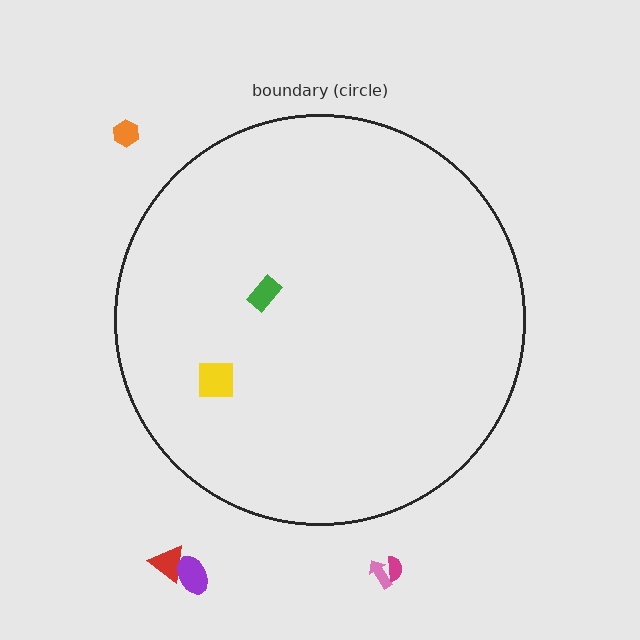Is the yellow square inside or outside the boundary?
Inside.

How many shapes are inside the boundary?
2 inside, 5 outside.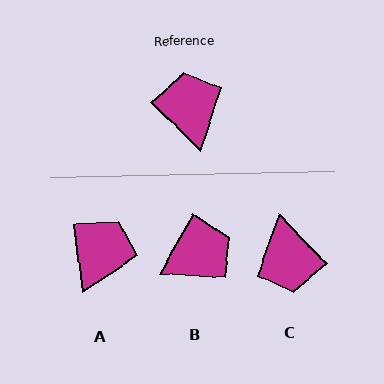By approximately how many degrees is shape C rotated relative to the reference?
Approximately 179 degrees counter-clockwise.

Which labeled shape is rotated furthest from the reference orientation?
C, about 179 degrees away.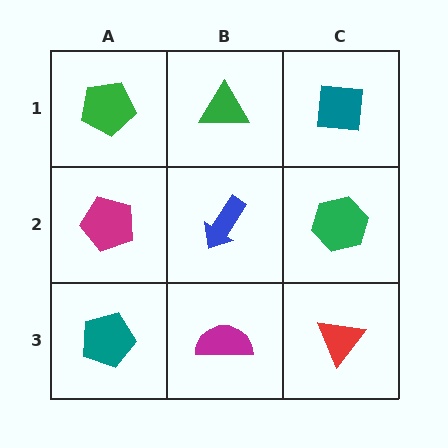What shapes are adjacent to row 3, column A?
A magenta pentagon (row 2, column A), a magenta semicircle (row 3, column B).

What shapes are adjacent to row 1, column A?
A magenta pentagon (row 2, column A), a green triangle (row 1, column B).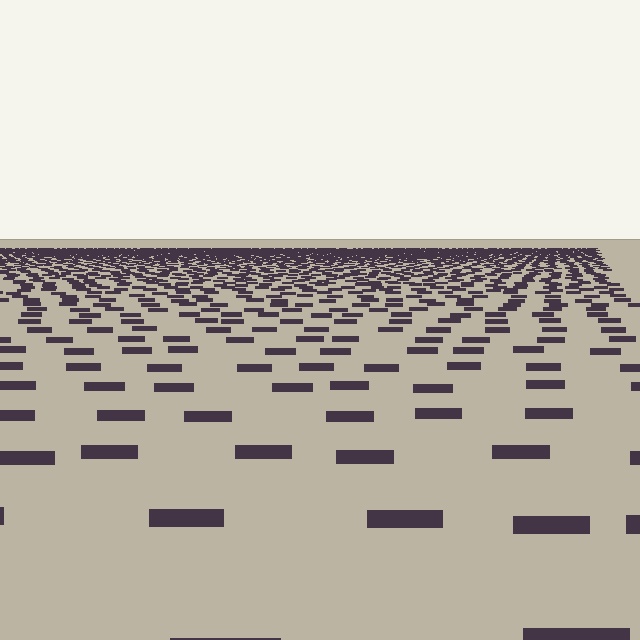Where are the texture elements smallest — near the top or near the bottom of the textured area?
Near the top.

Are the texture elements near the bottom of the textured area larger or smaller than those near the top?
Larger. Near the bottom, elements are closer to the viewer and appear at a bigger on-screen size.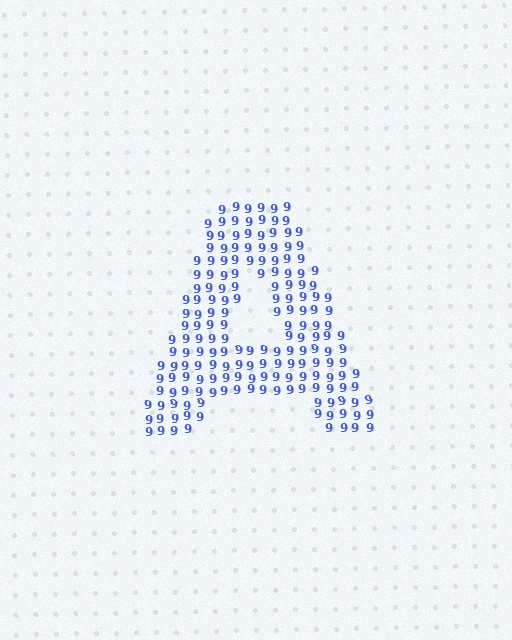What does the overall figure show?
The overall figure shows the letter A.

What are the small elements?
The small elements are digit 9's.